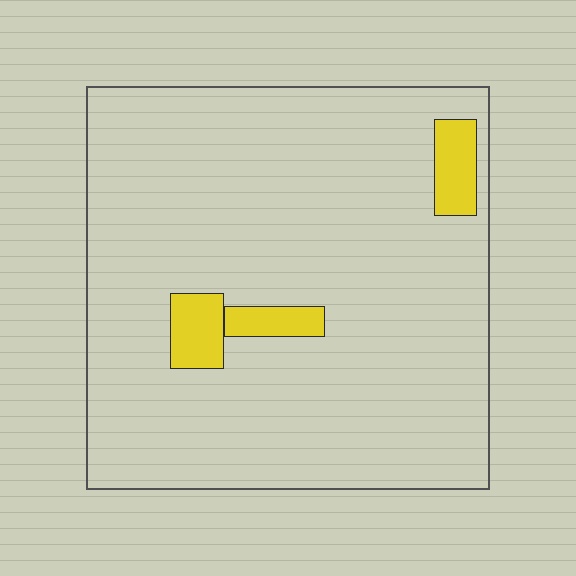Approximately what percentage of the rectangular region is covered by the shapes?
Approximately 5%.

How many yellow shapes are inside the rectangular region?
3.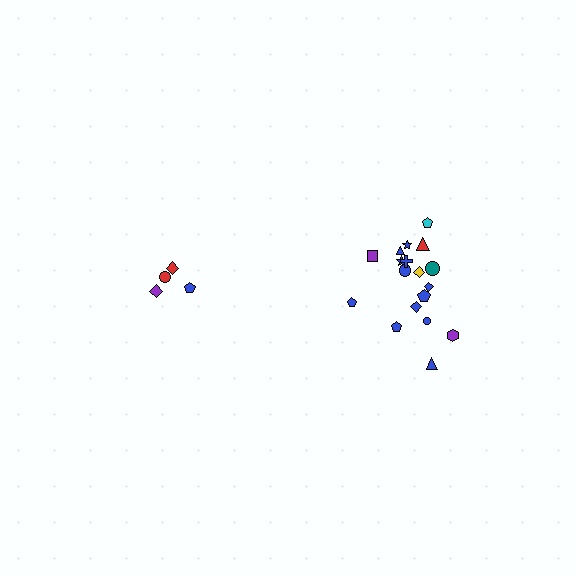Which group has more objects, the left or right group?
The right group.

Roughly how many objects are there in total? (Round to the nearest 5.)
Roughly 20 objects in total.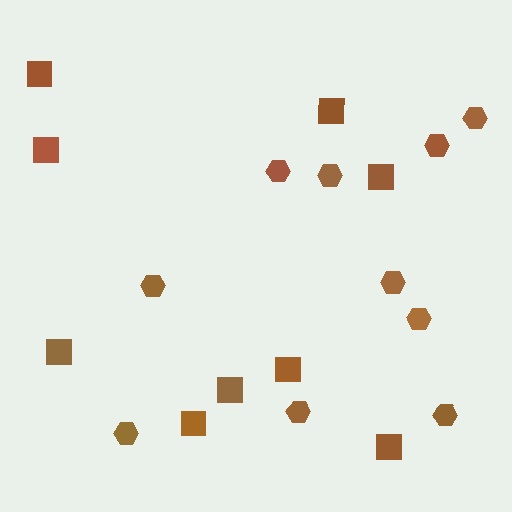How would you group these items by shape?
There are 2 groups: one group of hexagons (10) and one group of squares (9).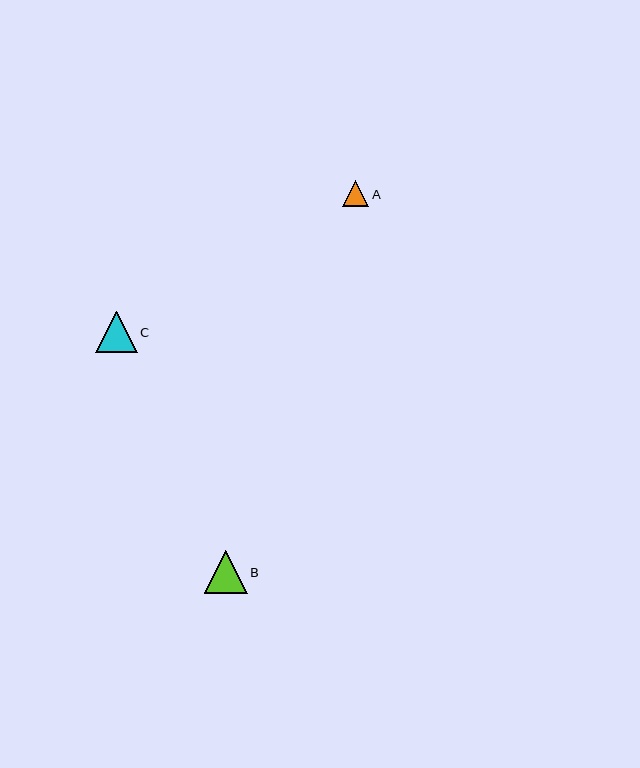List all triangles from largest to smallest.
From largest to smallest: B, C, A.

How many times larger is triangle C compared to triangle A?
Triangle C is approximately 1.6 times the size of triangle A.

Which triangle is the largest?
Triangle B is the largest with a size of approximately 43 pixels.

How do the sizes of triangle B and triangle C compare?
Triangle B and triangle C are approximately the same size.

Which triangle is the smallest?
Triangle A is the smallest with a size of approximately 26 pixels.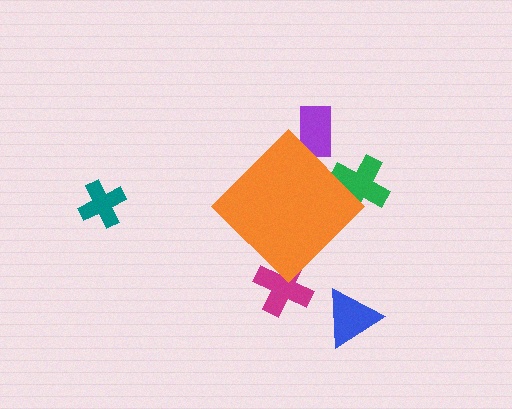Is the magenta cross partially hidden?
Yes, the magenta cross is partially hidden behind the orange diamond.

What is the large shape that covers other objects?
An orange diamond.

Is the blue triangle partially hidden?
No, the blue triangle is fully visible.